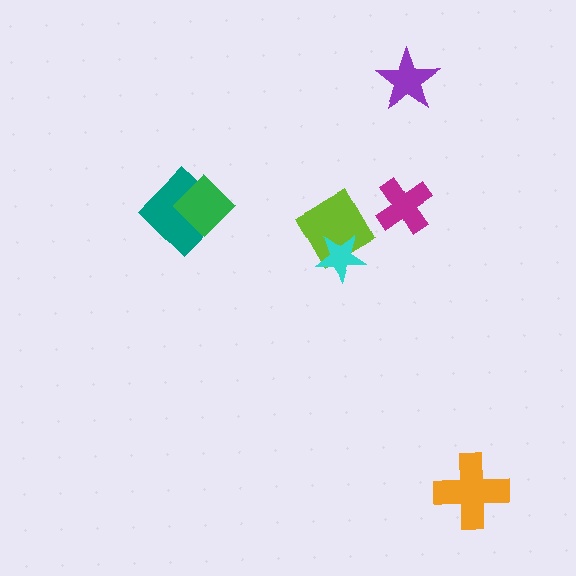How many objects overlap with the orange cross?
0 objects overlap with the orange cross.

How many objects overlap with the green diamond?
1 object overlaps with the green diamond.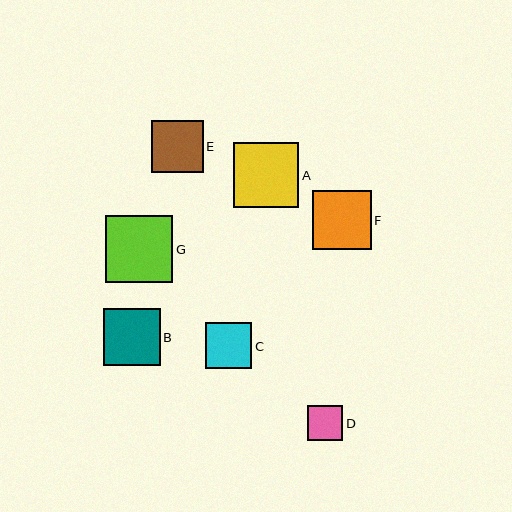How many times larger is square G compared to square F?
Square G is approximately 1.1 times the size of square F.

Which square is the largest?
Square G is the largest with a size of approximately 67 pixels.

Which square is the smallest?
Square D is the smallest with a size of approximately 35 pixels.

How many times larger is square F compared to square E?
Square F is approximately 1.1 times the size of square E.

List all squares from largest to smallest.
From largest to smallest: G, A, F, B, E, C, D.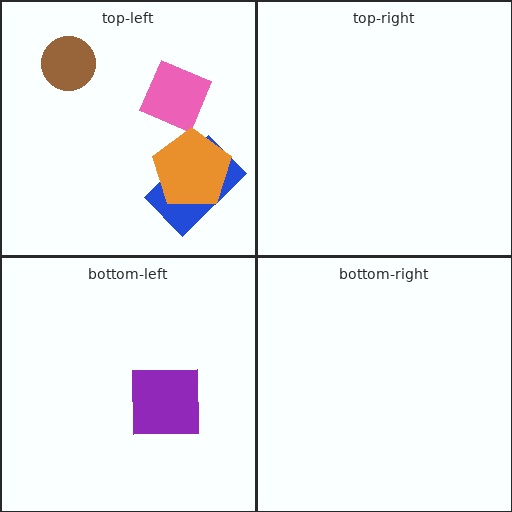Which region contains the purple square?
The bottom-left region.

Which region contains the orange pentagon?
The top-left region.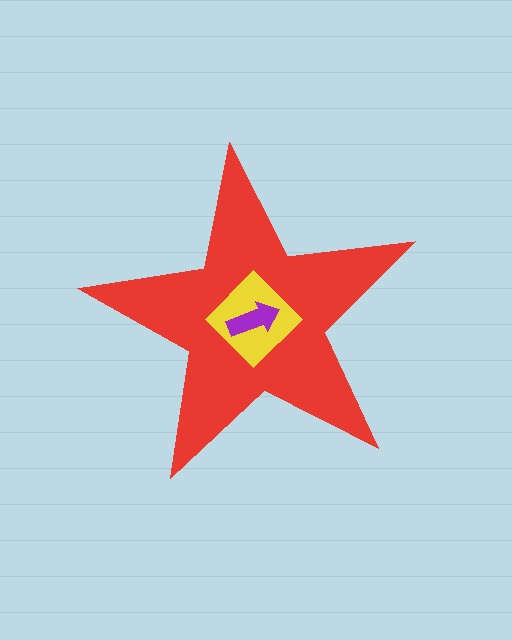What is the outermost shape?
The red star.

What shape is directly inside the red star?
The yellow diamond.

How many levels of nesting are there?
3.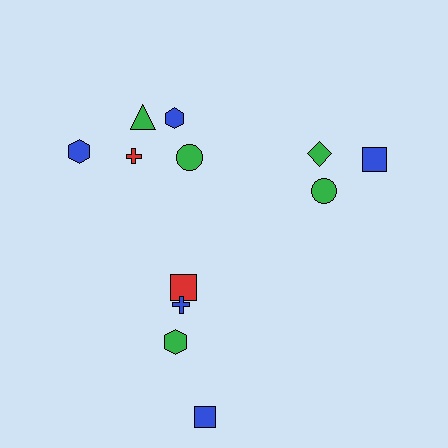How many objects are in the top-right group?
There are 3 objects.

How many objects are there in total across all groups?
There are 12 objects.